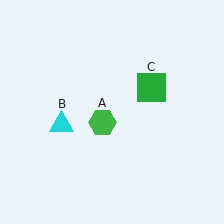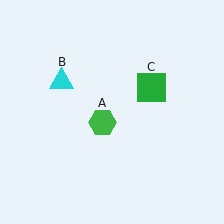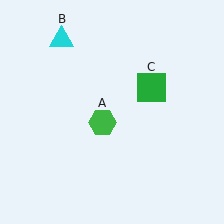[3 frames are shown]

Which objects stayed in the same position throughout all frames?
Green hexagon (object A) and green square (object C) remained stationary.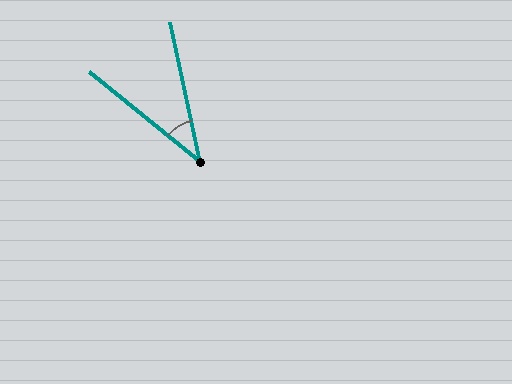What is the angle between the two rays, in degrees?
Approximately 39 degrees.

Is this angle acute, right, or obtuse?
It is acute.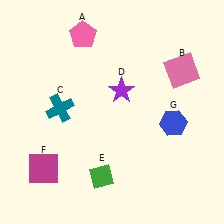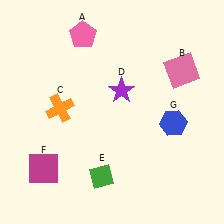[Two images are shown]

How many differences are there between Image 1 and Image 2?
There is 1 difference between the two images.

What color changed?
The cross (C) changed from teal in Image 1 to orange in Image 2.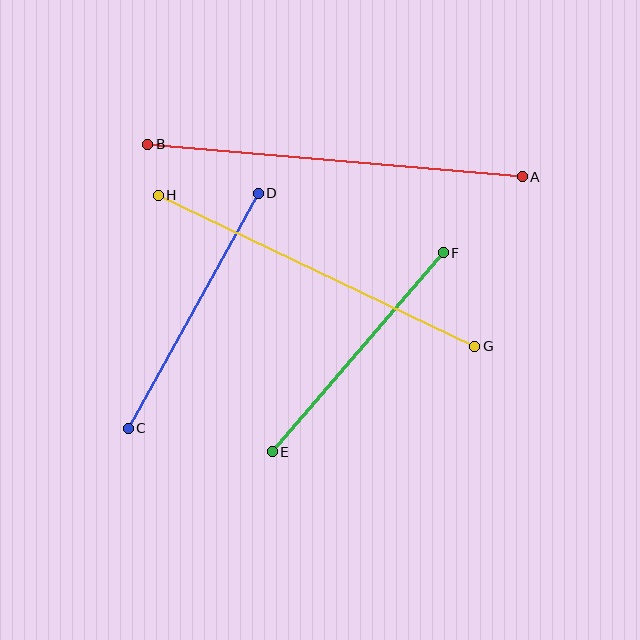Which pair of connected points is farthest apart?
Points A and B are farthest apart.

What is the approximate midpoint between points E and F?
The midpoint is at approximately (358, 352) pixels.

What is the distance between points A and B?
The distance is approximately 375 pixels.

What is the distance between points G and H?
The distance is approximately 350 pixels.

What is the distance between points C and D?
The distance is approximately 268 pixels.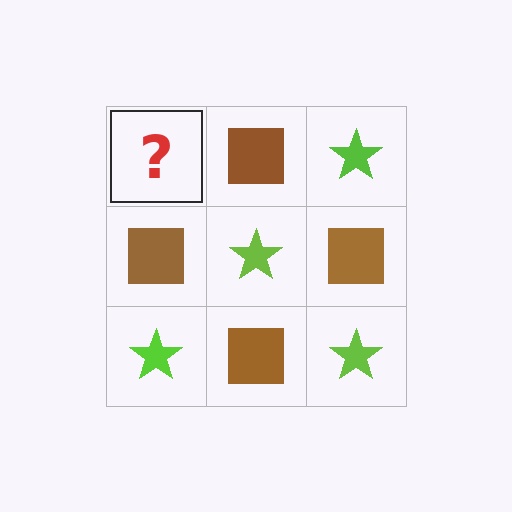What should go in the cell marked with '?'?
The missing cell should contain a lime star.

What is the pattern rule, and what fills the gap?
The rule is that it alternates lime star and brown square in a checkerboard pattern. The gap should be filled with a lime star.